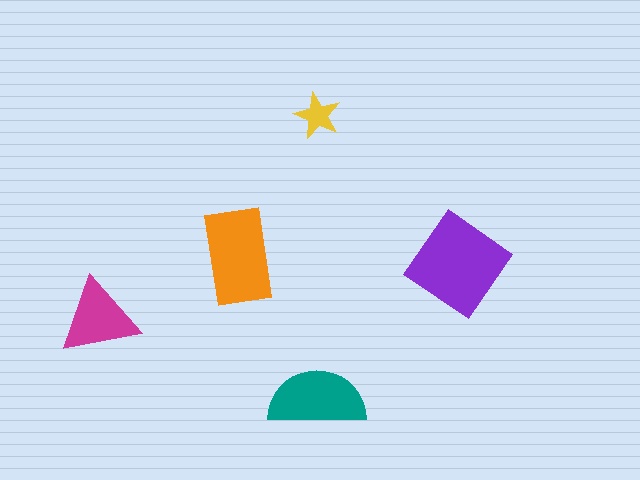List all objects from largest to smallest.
The purple diamond, the orange rectangle, the teal semicircle, the magenta triangle, the yellow star.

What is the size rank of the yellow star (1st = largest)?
5th.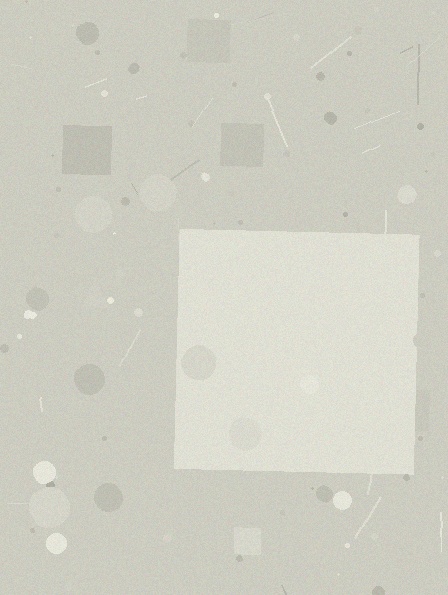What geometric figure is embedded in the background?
A square is embedded in the background.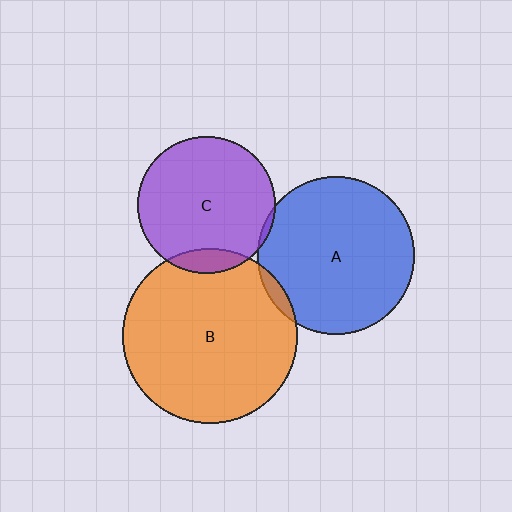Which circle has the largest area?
Circle B (orange).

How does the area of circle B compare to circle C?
Approximately 1.6 times.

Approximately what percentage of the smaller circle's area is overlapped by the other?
Approximately 10%.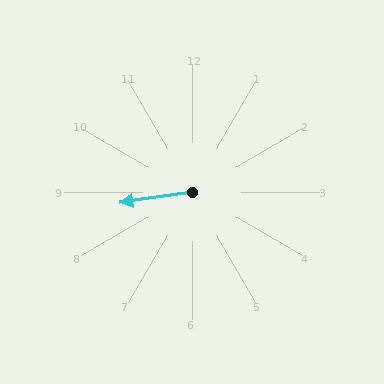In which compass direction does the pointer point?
West.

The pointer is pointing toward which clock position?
Roughly 9 o'clock.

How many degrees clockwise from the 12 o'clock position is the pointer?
Approximately 262 degrees.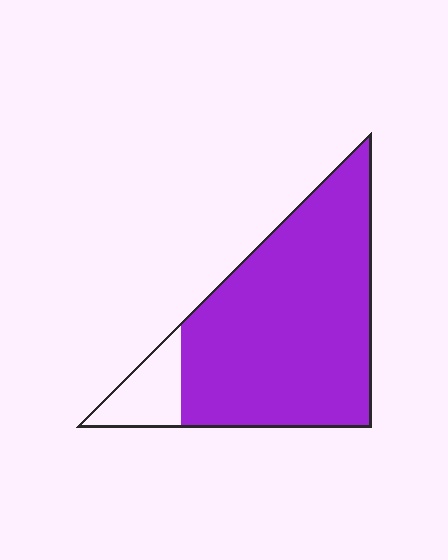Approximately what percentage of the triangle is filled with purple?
Approximately 85%.